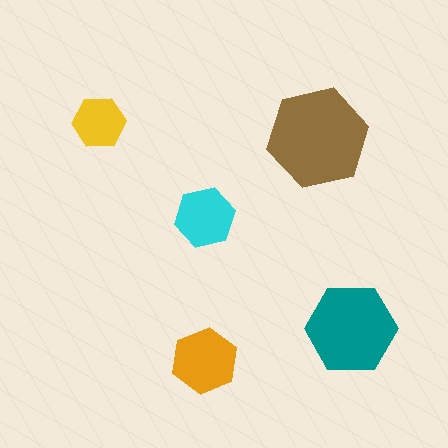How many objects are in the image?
There are 5 objects in the image.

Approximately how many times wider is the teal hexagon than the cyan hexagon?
About 1.5 times wider.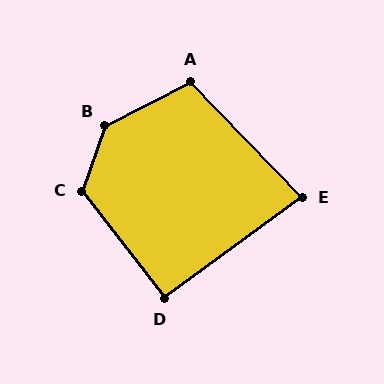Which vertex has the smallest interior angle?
E, at approximately 82 degrees.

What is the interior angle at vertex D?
Approximately 91 degrees (approximately right).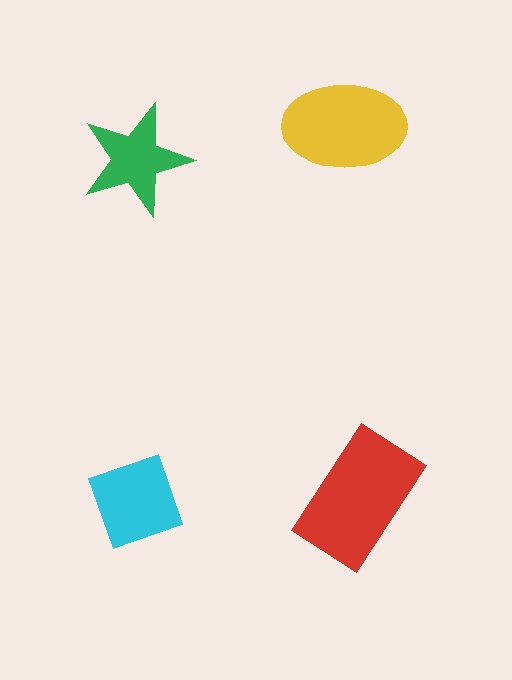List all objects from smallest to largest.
The green star, the cyan diamond, the yellow ellipse, the red rectangle.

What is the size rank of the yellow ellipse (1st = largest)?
2nd.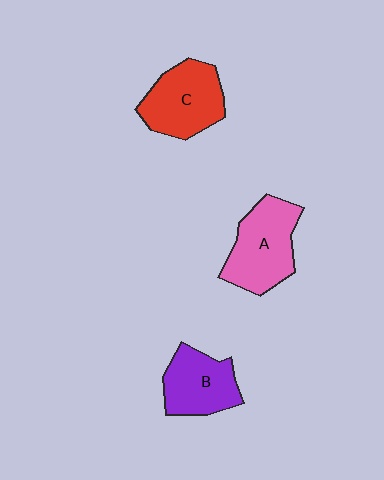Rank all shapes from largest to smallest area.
From largest to smallest: A (pink), C (red), B (purple).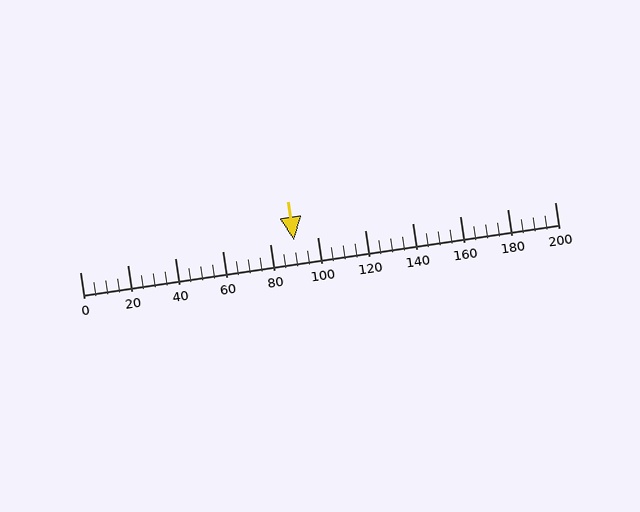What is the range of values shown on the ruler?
The ruler shows values from 0 to 200.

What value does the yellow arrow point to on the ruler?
The yellow arrow points to approximately 90.